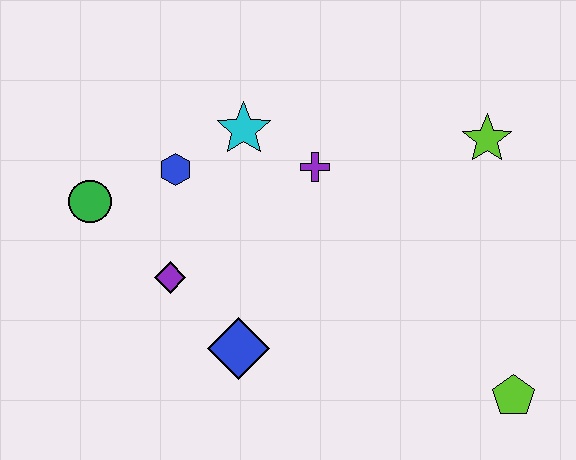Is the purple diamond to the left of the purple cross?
Yes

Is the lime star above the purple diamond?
Yes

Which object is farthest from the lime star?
The green circle is farthest from the lime star.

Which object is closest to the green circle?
The blue hexagon is closest to the green circle.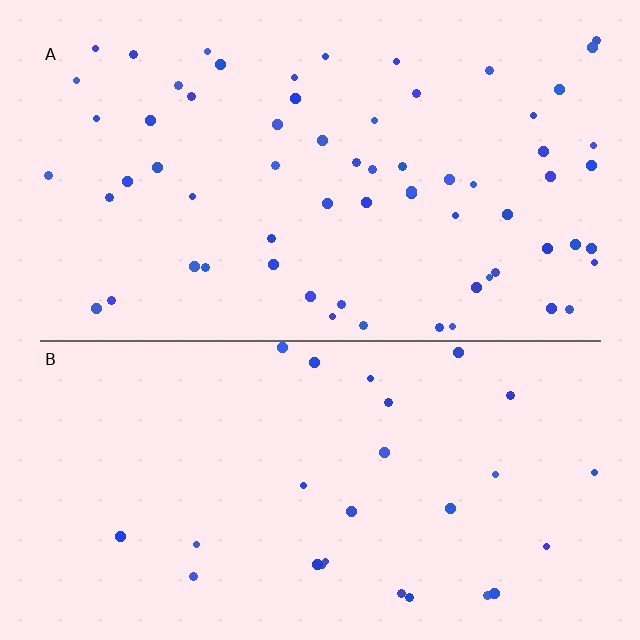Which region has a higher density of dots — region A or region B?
A (the top).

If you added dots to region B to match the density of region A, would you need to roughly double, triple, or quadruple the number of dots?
Approximately double.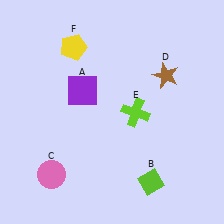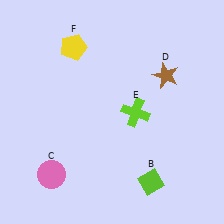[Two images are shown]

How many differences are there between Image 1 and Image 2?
There is 1 difference between the two images.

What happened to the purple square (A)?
The purple square (A) was removed in Image 2. It was in the top-left area of Image 1.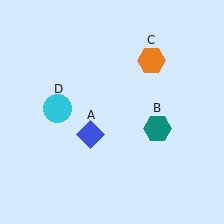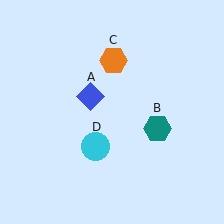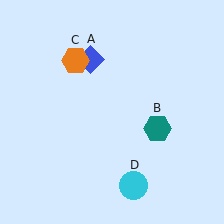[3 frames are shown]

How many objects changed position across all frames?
3 objects changed position: blue diamond (object A), orange hexagon (object C), cyan circle (object D).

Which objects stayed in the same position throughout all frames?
Teal hexagon (object B) remained stationary.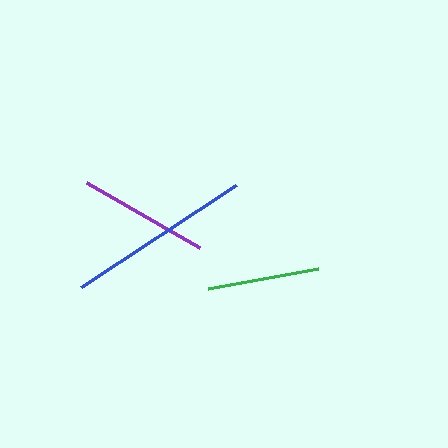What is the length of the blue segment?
The blue segment is approximately 185 pixels long.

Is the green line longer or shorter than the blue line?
The blue line is longer than the green line.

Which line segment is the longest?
The blue line is the longest at approximately 185 pixels.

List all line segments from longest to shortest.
From longest to shortest: blue, purple, green.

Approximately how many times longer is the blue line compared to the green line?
The blue line is approximately 1.6 times the length of the green line.